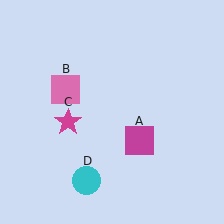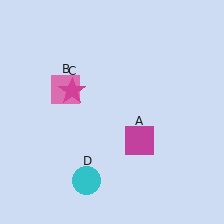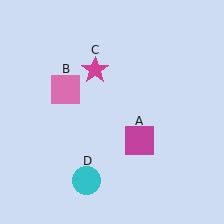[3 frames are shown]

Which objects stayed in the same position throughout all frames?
Magenta square (object A) and pink square (object B) and cyan circle (object D) remained stationary.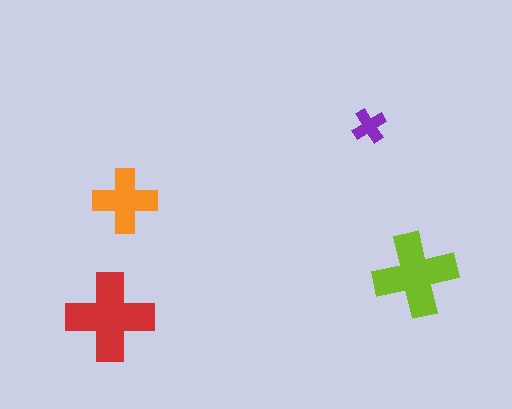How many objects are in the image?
There are 4 objects in the image.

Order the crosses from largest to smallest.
the red one, the lime one, the orange one, the purple one.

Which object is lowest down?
The red cross is bottommost.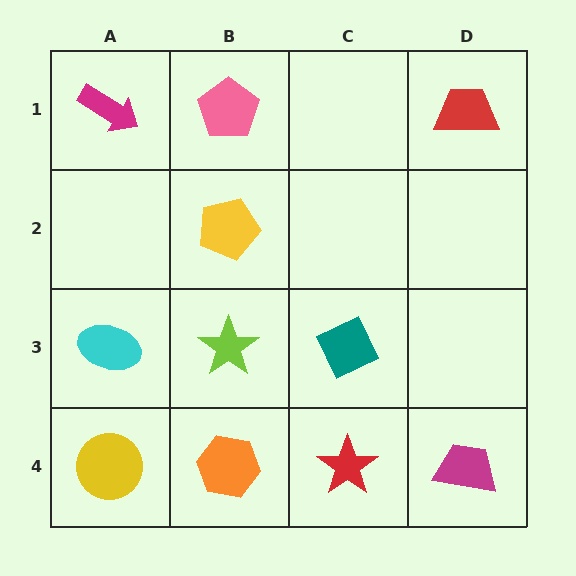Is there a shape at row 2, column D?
No, that cell is empty.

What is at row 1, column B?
A pink pentagon.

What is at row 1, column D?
A red trapezoid.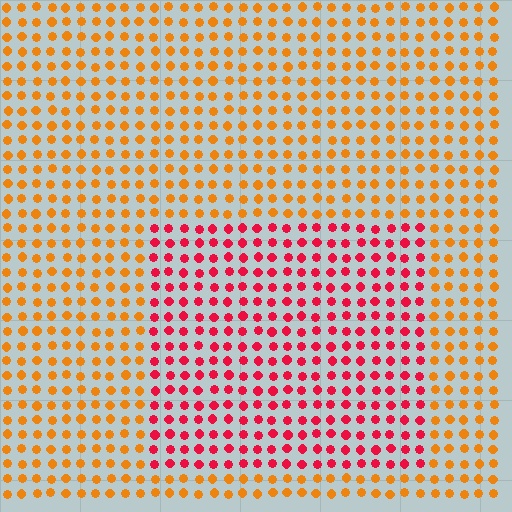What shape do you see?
I see a rectangle.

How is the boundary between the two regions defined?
The boundary is defined purely by a slight shift in hue (about 45 degrees). Spacing, size, and orientation are identical on both sides.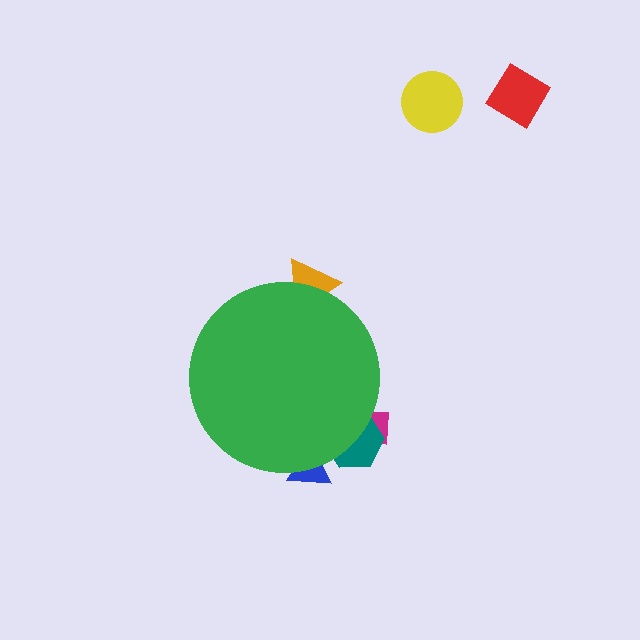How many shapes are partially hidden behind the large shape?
4 shapes are partially hidden.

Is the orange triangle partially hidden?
Yes, the orange triangle is partially hidden behind the green circle.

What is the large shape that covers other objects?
A green circle.